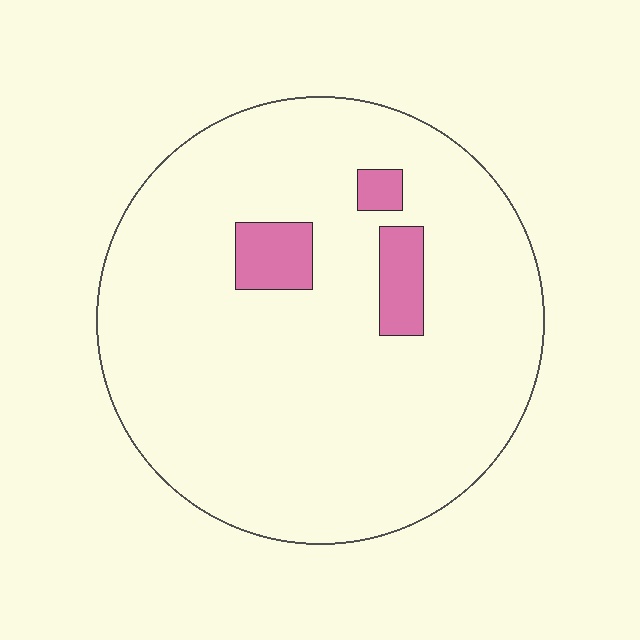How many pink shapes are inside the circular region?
3.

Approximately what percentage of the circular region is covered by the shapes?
Approximately 10%.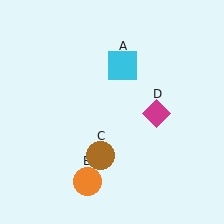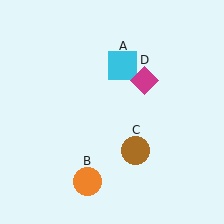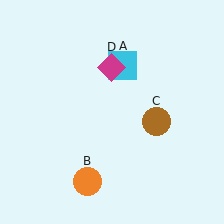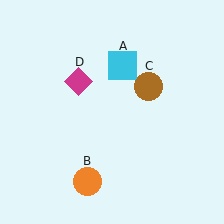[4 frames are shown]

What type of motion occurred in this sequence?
The brown circle (object C), magenta diamond (object D) rotated counterclockwise around the center of the scene.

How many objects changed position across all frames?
2 objects changed position: brown circle (object C), magenta diamond (object D).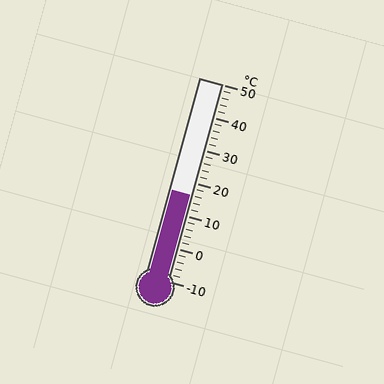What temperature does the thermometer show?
The thermometer shows approximately 16°C.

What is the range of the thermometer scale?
The thermometer scale ranges from -10°C to 50°C.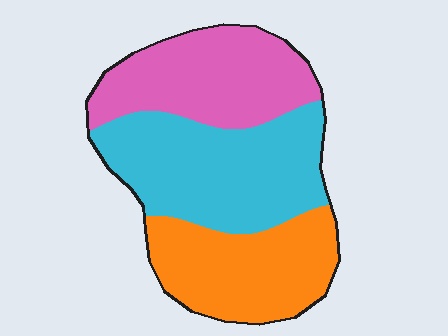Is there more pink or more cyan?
Cyan.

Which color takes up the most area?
Cyan, at roughly 40%.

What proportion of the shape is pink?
Pink takes up between a sixth and a third of the shape.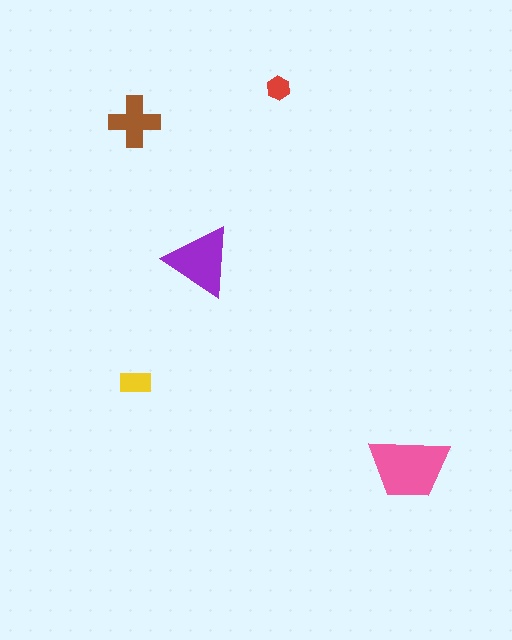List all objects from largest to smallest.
The pink trapezoid, the purple triangle, the brown cross, the yellow rectangle, the red hexagon.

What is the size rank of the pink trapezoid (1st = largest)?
1st.